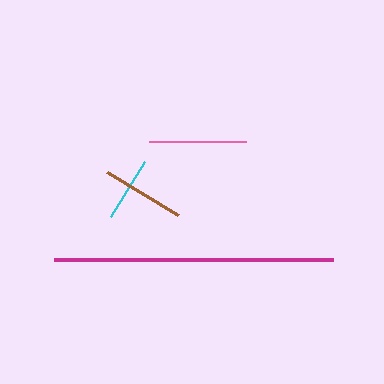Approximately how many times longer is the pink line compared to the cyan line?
The pink line is approximately 1.5 times the length of the cyan line.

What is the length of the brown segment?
The brown segment is approximately 83 pixels long.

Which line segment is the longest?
The magenta line is the longest at approximately 280 pixels.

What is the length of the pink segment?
The pink segment is approximately 97 pixels long.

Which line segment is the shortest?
The cyan line is the shortest at approximately 65 pixels.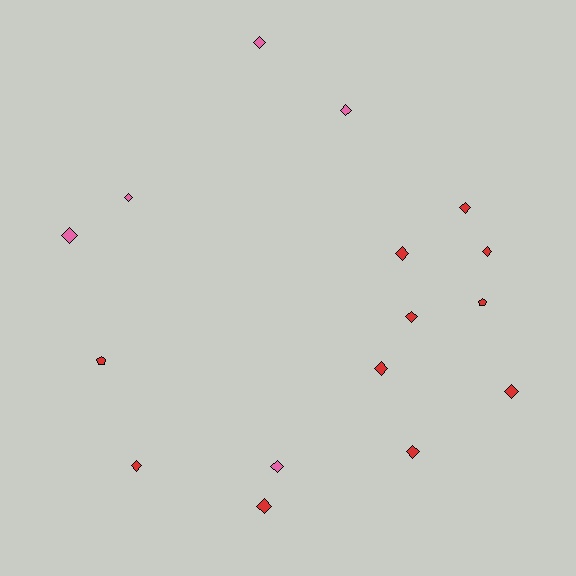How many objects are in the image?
There are 16 objects.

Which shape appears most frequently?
Diamond, with 14 objects.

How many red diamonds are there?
There are 9 red diamonds.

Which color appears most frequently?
Red, with 11 objects.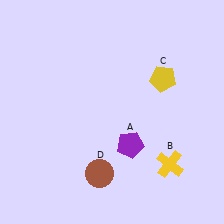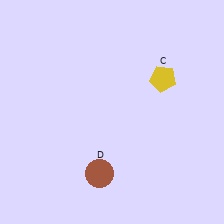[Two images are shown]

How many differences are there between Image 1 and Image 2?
There are 2 differences between the two images.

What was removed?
The yellow cross (B), the purple pentagon (A) were removed in Image 2.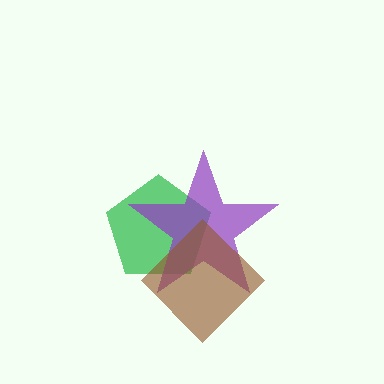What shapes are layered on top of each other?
The layered shapes are: a green pentagon, a purple star, a brown diamond.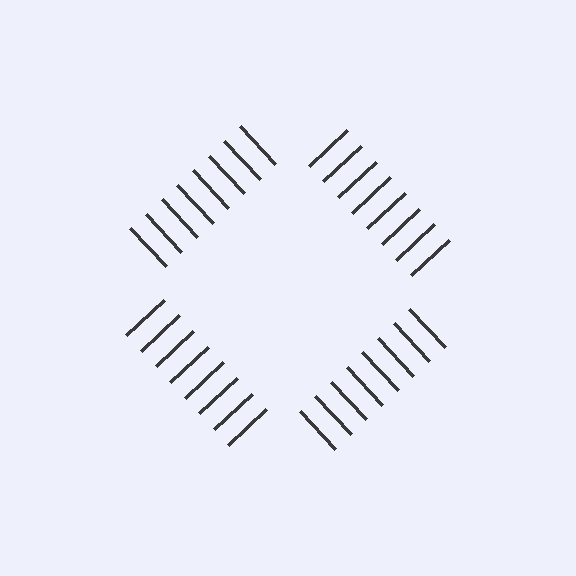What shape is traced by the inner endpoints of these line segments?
An illusory square — the line segments terminate on its edges but no continuous stroke is drawn.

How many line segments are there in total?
32 — 8 along each of the 4 edges.